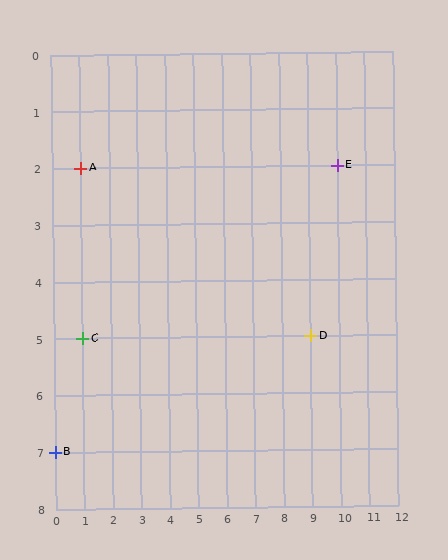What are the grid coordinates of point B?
Point B is at grid coordinates (0, 7).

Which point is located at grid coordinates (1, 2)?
Point A is at (1, 2).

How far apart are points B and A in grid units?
Points B and A are 1 column and 5 rows apart (about 5.1 grid units diagonally).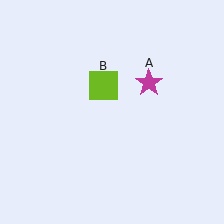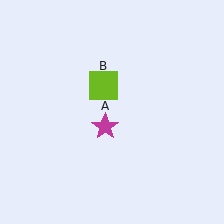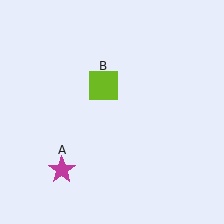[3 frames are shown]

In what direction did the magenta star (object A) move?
The magenta star (object A) moved down and to the left.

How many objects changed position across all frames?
1 object changed position: magenta star (object A).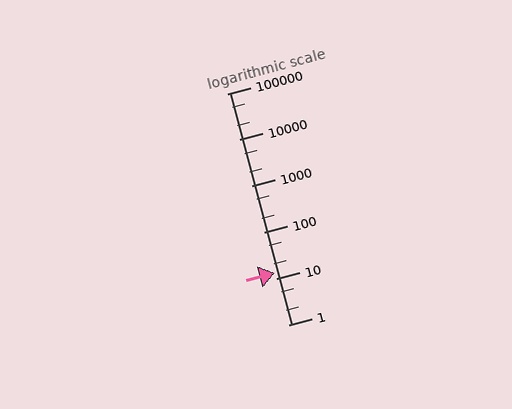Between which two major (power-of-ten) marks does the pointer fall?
The pointer is between 10 and 100.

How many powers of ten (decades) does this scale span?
The scale spans 5 decades, from 1 to 100000.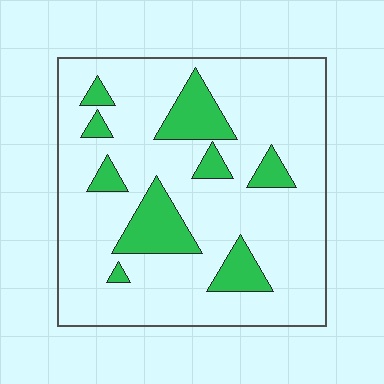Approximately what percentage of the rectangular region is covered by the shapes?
Approximately 20%.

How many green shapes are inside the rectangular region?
9.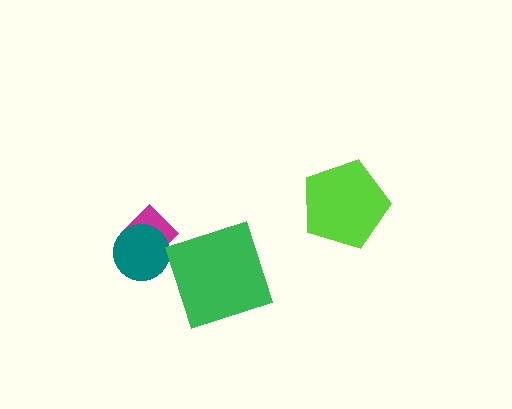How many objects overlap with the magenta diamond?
1 object overlaps with the magenta diamond.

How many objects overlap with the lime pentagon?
0 objects overlap with the lime pentagon.